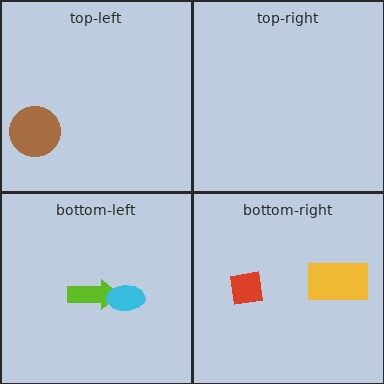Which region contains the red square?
The bottom-right region.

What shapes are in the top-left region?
The brown circle.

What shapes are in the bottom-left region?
The lime arrow, the cyan ellipse.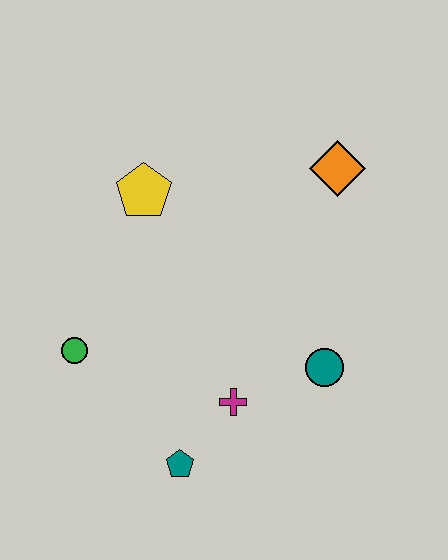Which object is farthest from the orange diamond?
The teal pentagon is farthest from the orange diamond.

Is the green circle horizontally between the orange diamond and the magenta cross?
No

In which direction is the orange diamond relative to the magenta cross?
The orange diamond is above the magenta cross.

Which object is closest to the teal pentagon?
The magenta cross is closest to the teal pentagon.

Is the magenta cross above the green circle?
No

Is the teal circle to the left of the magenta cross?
No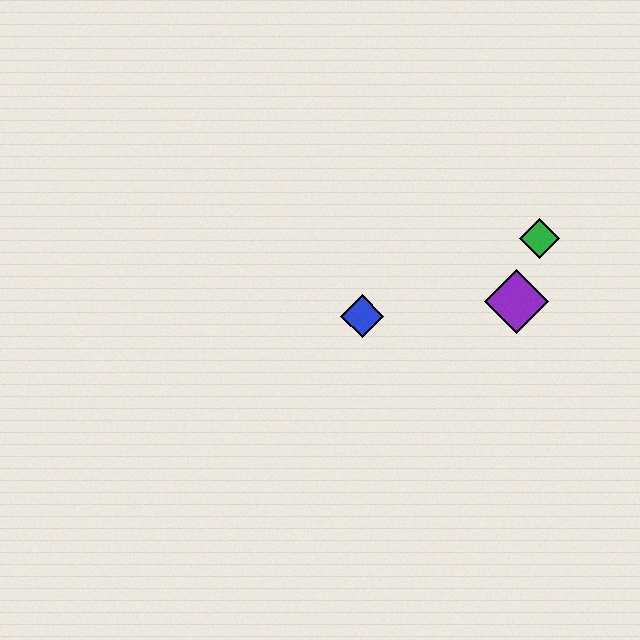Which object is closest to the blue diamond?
The purple diamond is closest to the blue diamond.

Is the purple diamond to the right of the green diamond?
No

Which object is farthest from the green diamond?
The blue diamond is farthest from the green diamond.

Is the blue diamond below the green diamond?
Yes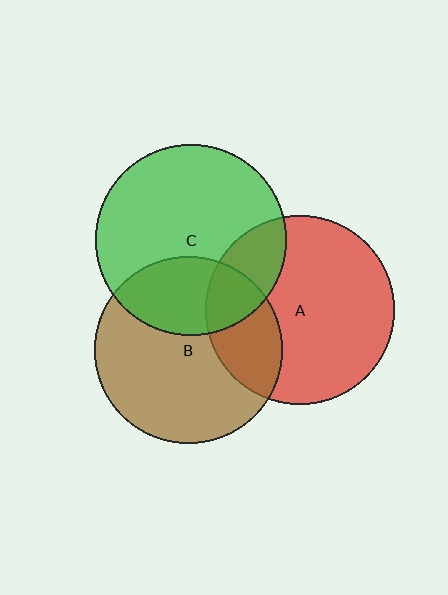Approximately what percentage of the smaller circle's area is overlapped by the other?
Approximately 20%.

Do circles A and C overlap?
Yes.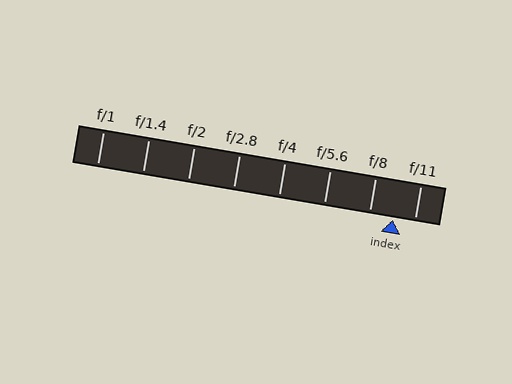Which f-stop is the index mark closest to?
The index mark is closest to f/11.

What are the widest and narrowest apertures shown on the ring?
The widest aperture shown is f/1 and the narrowest is f/11.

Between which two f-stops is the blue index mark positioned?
The index mark is between f/8 and f/11.